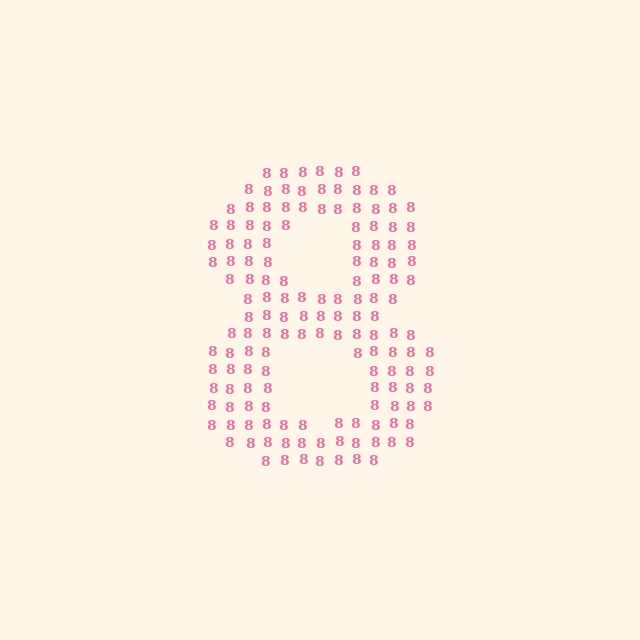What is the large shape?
The large shape is the digit 8.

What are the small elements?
The small elements are digit 8's.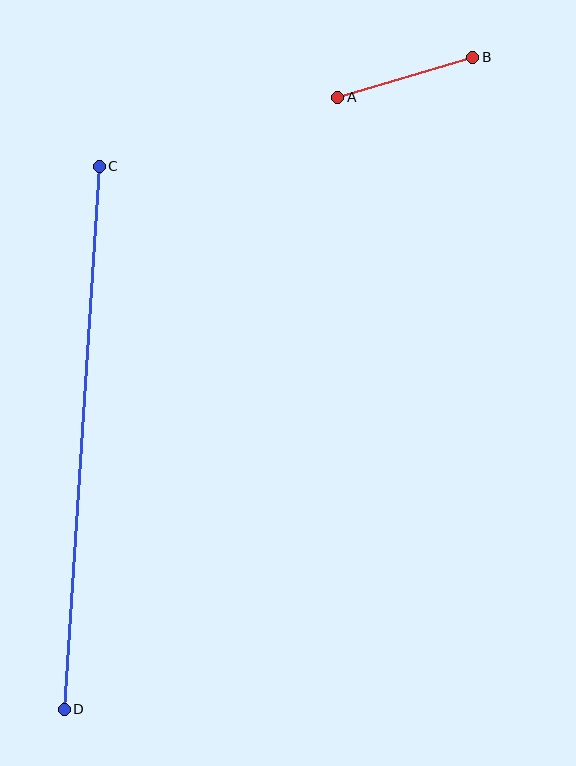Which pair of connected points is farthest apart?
Points C and D are farthest apart.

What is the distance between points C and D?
The distance is approximately 544 pixels.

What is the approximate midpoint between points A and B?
The midpoint is at approximately (405, 77) pixels.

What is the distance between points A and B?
The distance is approximately 141 pixels.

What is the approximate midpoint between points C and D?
The midpoint is at approximately (82, 438) pixels.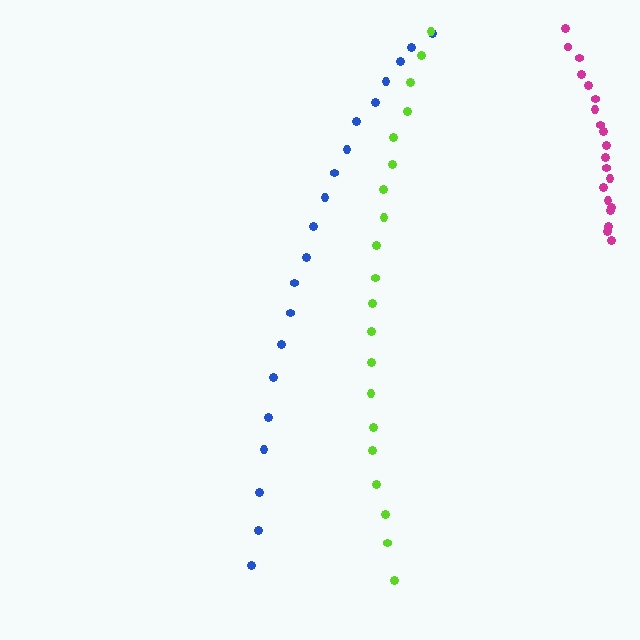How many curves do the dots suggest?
There are 3 distinct paths.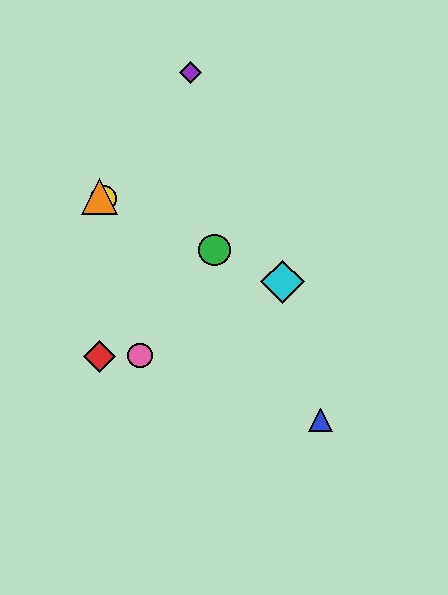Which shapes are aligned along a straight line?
The green circle, the yellow circle, the orange triangle, the cyan diamond are aligned along a straight line.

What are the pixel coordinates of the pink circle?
The pink circle is at (140, 355).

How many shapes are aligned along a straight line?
4 shapes (the green circle, the yellow circle, the orange triangle, the cyan diamond) are aligned along a straight line.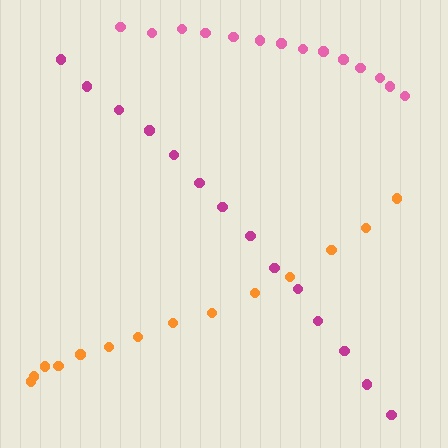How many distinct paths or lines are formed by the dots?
There are 3 distinct paths.